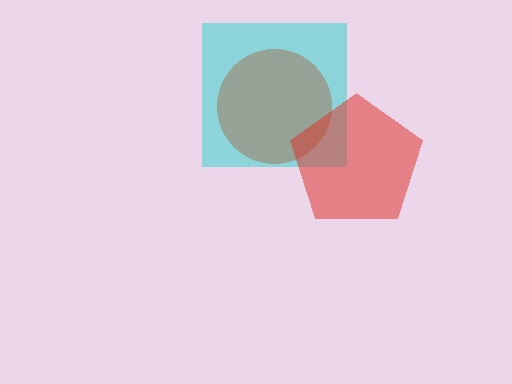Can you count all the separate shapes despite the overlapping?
Yes, there are 3 separate shapes.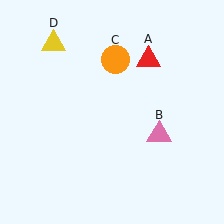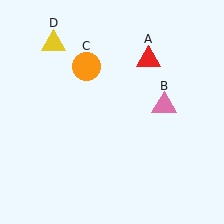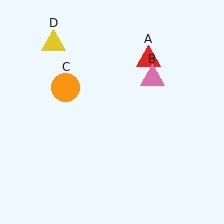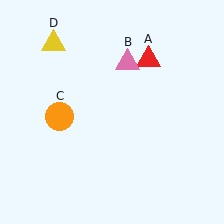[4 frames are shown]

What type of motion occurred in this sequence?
The pink triangle (object B), orange circle (object C) rotated counterclockwise around the center of the scene.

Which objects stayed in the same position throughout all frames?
Red triangle (object A) and yellow triangle (object D) remained stationary.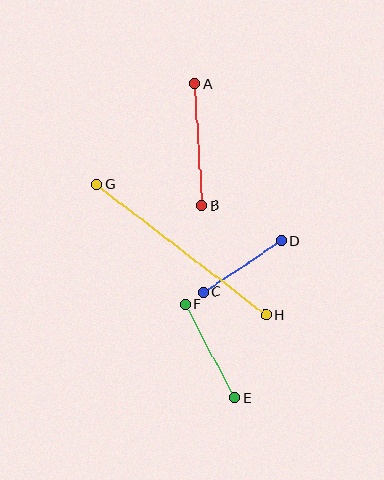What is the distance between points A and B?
The distance is approximately 122 pixels.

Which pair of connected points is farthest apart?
Points G and H are farthest apart.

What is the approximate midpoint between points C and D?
The midpoint is at approximately (242, 266) pixels.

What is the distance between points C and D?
The distance is approximately 93 pixels.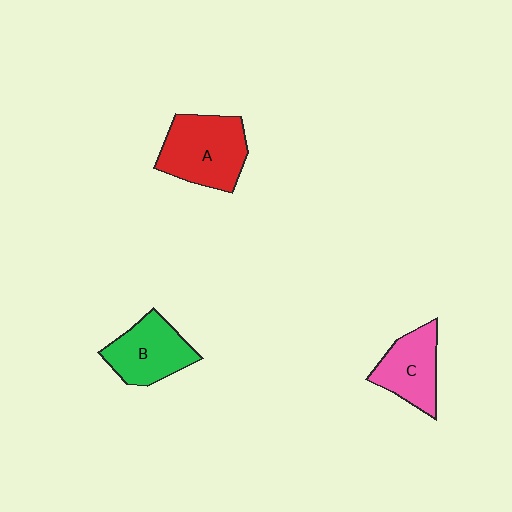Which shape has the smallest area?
Shape C (pink).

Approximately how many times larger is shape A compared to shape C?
Approximately 1.4 times.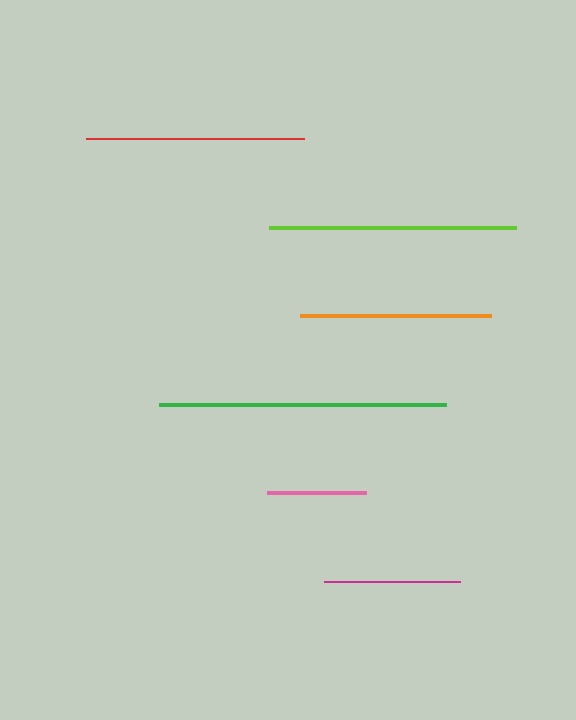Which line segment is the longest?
The green line is the longest at approximately 287 pixels.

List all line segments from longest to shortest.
From longest to shortest: green, lime, red, orange, magenta, pink.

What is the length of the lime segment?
The lime segment is approximately 247 pixels long.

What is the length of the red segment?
The red segment is approximately 218 pixels long.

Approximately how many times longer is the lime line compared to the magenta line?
The lime line is approximately 1.8 times the length of the magenta line.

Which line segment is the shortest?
The pink line is the shortest at approximately 99 pixels.